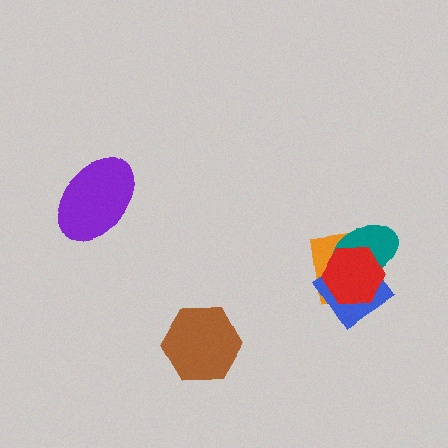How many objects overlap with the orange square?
3 objects overlap with the orange square.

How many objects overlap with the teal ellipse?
3 objects overlap with the teal ellipse.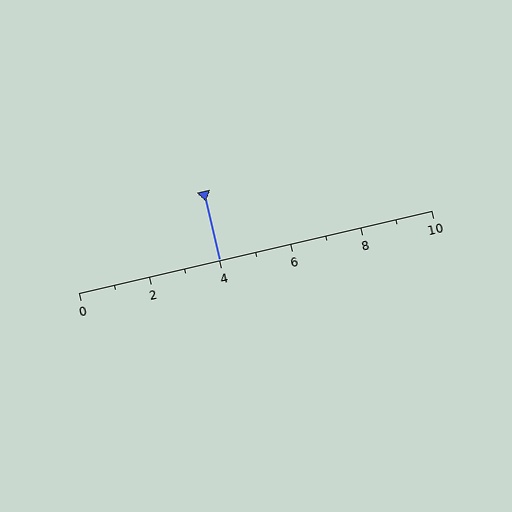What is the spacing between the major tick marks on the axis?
The major ticks are spaced 2 apart.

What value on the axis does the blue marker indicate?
The marker indicates approximately 4.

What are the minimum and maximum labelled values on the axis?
The axis runs from 0 to 10.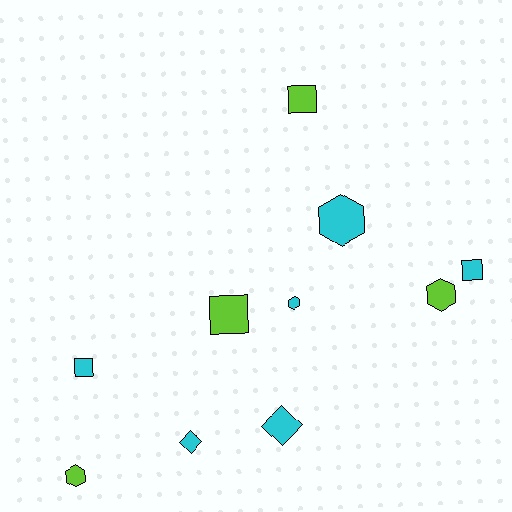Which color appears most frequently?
Cyan, with 6 objects.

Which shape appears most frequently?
Hexagon, with 4 objects.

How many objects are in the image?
There are 10 objects.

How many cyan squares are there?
There are 2 cyan squares.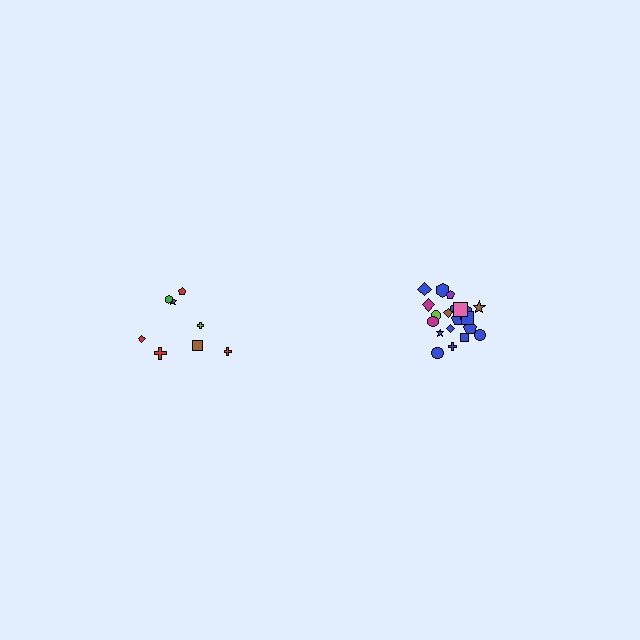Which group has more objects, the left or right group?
The right group.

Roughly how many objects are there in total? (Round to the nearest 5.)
Roughly 30 objects in total.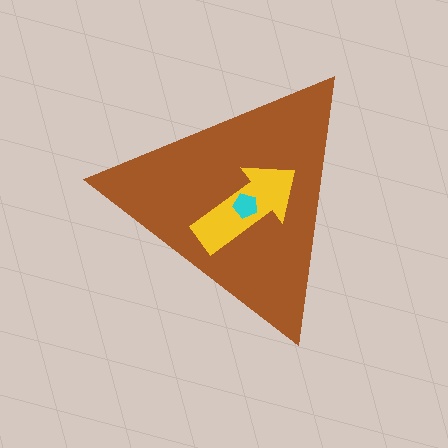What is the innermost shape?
The cyan pentagon.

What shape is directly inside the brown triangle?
The yellow arrow.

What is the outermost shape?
The brown triangle.